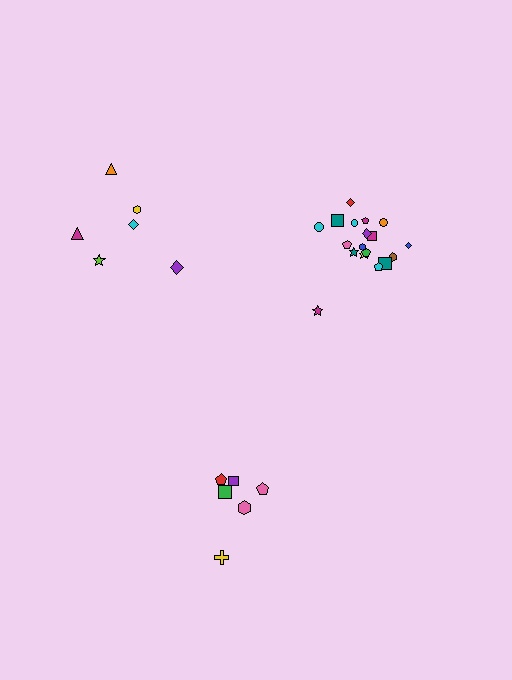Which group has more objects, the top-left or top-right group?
The top-right group.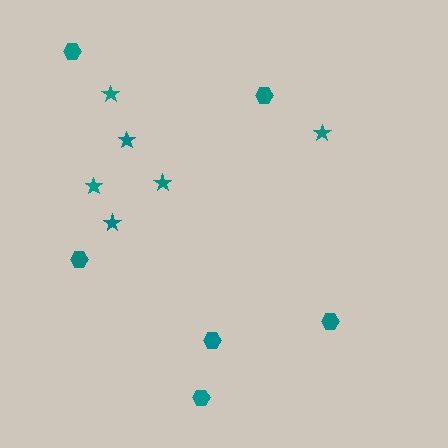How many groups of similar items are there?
There are 2 groups: one group of hexagons (6) and one group of stars (6).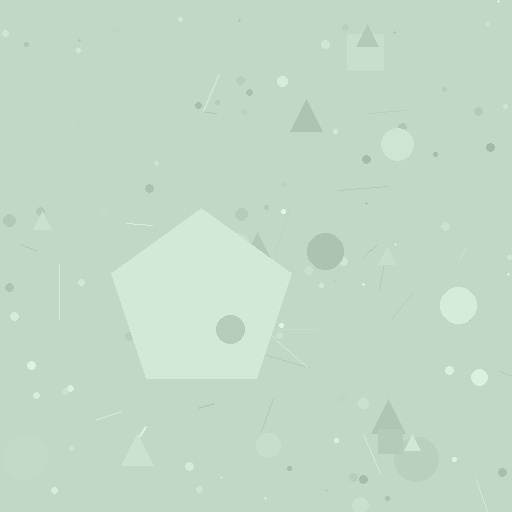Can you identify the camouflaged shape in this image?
The camouflaged shape is a pentagon.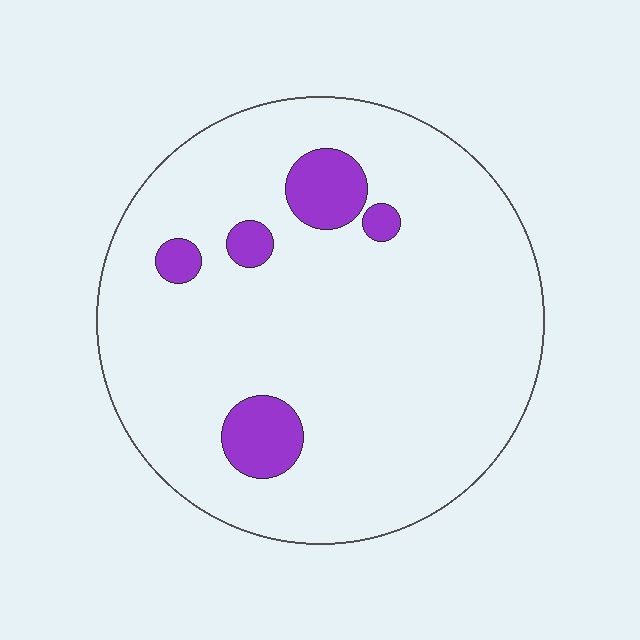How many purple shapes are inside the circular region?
5.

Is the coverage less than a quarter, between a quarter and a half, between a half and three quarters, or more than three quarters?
Less than a quarter.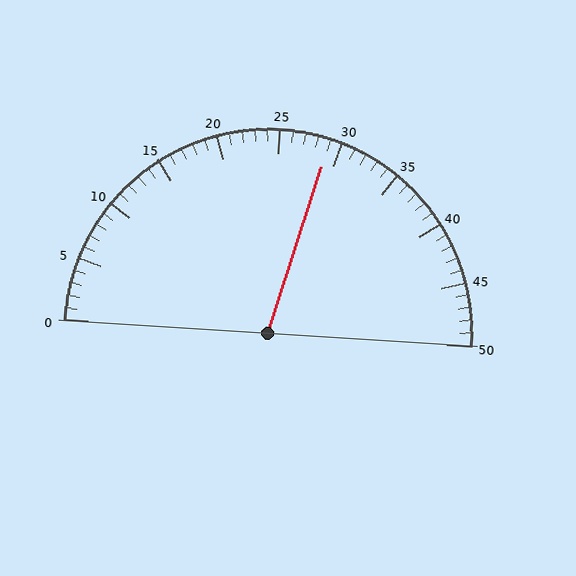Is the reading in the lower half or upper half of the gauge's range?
The reading is in the upper half of the range (0 to 50).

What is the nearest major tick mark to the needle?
The nearest major tick mark is 30.